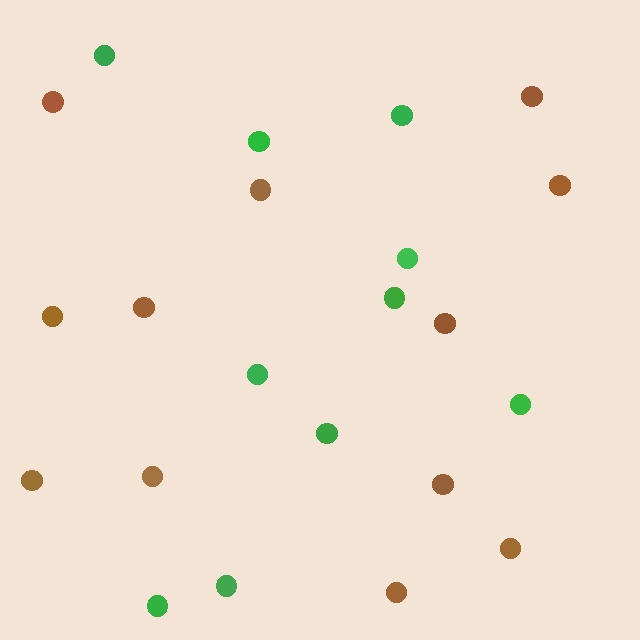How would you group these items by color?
There are 2 groups: one group of green circles (10) and one group of brown circles (12).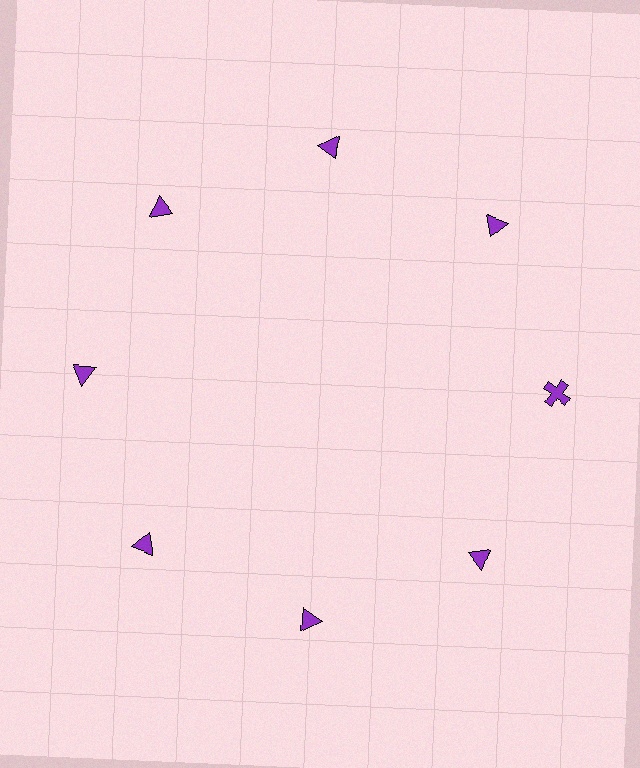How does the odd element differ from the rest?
It has a different shape: cross instead of triangle.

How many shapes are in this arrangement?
There are 8 shapes arranged in a ring pattern.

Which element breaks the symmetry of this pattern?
The purple cross at roughly the 3 o'clock position breaks the symmetry. All other shapes are purple triangles.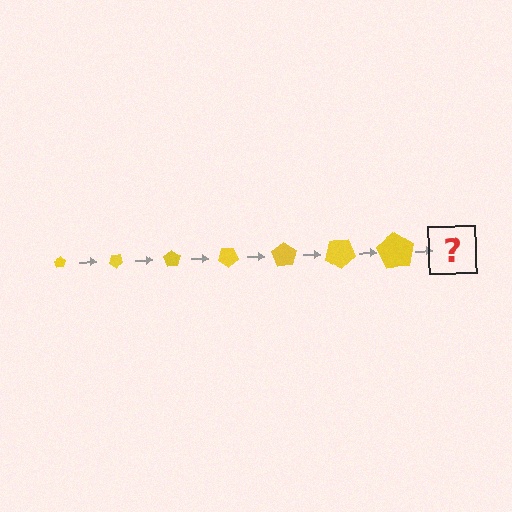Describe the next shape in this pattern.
It should be a pentagon, larger than the previous one and rotated 245 degrees from the start.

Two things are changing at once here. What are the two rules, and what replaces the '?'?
The two rules are that the pentagon grows larger each step and it rotates 35 degrees each step. The '?' should be a pentagon, larger than the previous one and rotated 245 degrees from the start.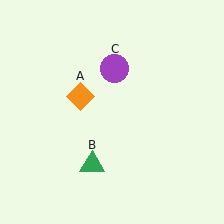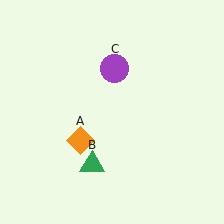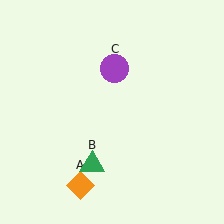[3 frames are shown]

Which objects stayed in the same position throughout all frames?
Green triangle (object B) and purple circle (object C) remained stationary.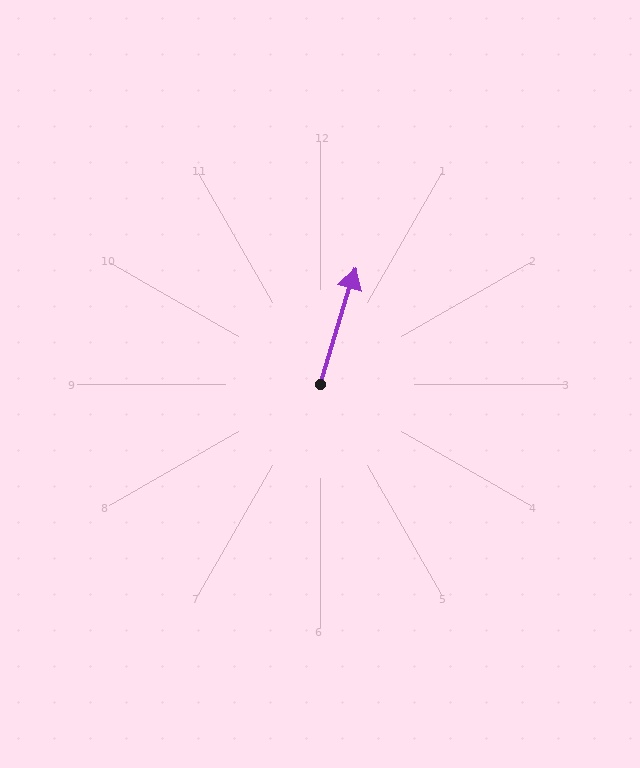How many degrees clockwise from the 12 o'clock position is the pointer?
Approximately 17 degrees.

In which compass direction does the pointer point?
North.